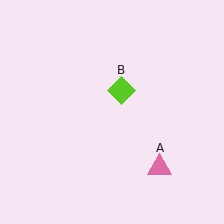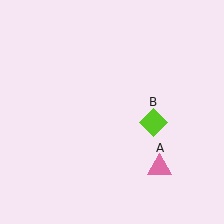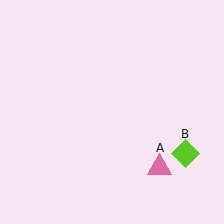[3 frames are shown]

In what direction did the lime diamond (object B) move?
The lime diamond (object B) moved down and to the right.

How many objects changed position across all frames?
1 object changed position: lime diamond (object B).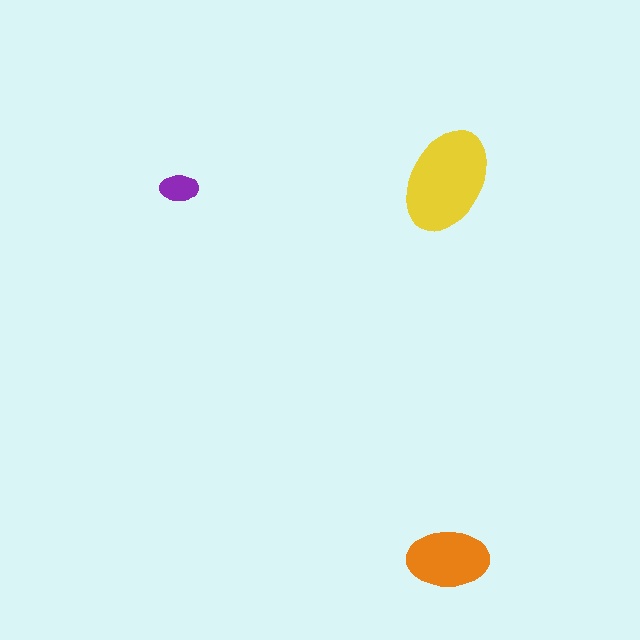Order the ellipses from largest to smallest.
the yellow one, the orange one, the purple one.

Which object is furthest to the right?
The orange ellipse is rightmost.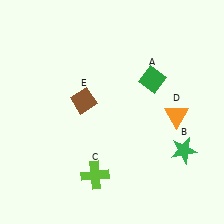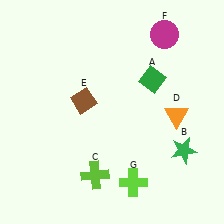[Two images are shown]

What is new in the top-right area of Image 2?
A magenta circle (F) was added in the top-right area of Image 2.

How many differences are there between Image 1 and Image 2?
There are 2 differences between the two images.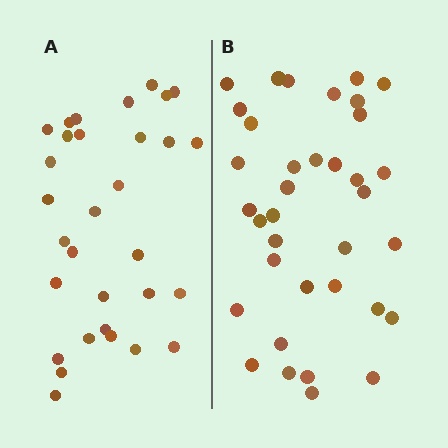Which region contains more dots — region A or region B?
Region B (the right region) has more dots.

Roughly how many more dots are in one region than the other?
Region B has about 5 more dots than region A.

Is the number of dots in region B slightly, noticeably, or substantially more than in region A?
Region B has only slightly more — the two regions are fairly close. The ratio is roughly 1.2 to 1.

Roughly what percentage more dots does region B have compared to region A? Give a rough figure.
About 15% more.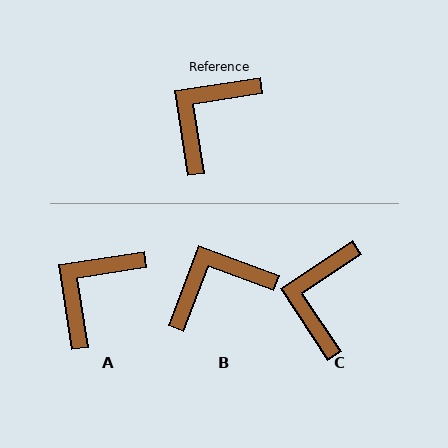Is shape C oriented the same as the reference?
No, it is off by about 25 degrees.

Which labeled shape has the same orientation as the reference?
A.